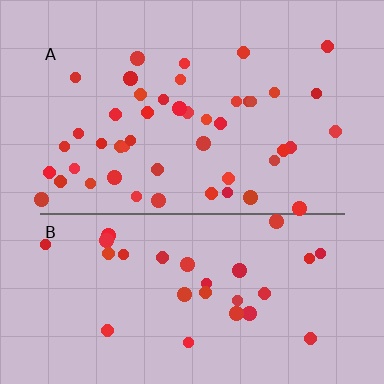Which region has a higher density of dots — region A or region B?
A (the top).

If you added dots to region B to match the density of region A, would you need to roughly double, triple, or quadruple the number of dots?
Approximately double.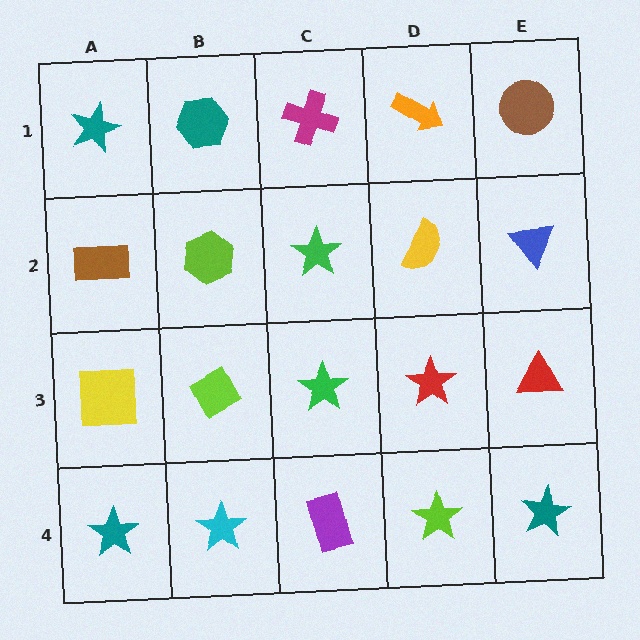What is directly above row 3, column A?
A brown rectangle.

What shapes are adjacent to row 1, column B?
A lime hexagon (row 2, column B), a teal star (row 1, column A), a magenta cross (row 1, column C).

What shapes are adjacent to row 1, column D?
A yellow semicircle (row 2, column D), a magenta cross (row 1, column C), a brown circle (row 1, column E).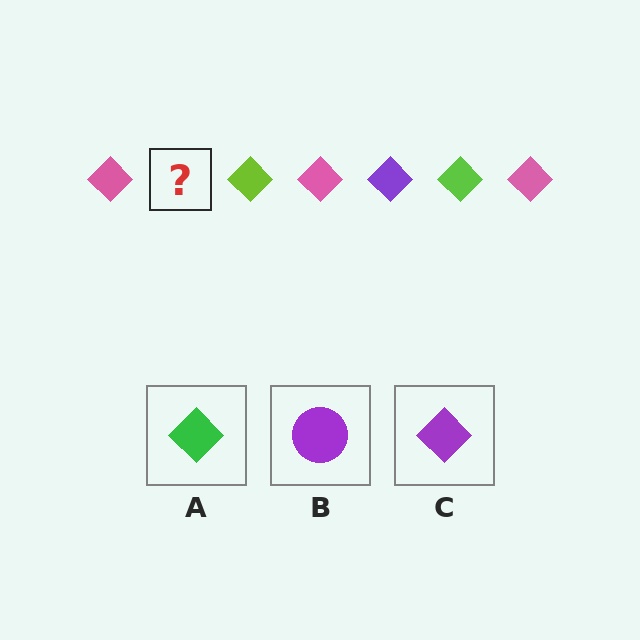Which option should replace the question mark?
Option C.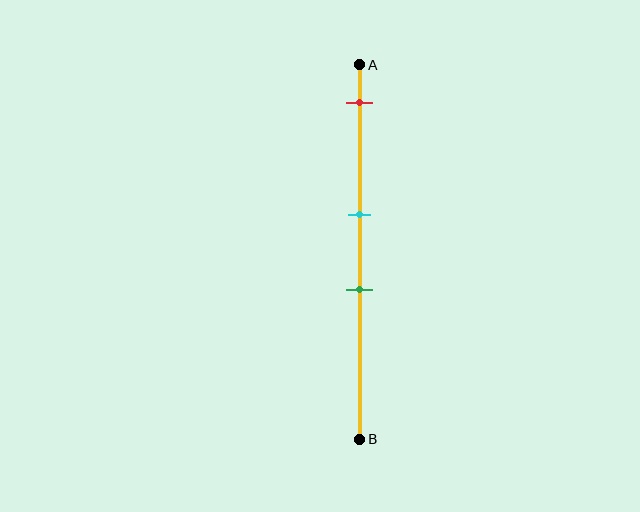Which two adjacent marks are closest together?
The cyan and green marks are the closest adjacent pair.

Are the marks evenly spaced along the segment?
No, the marks are not evenly spaced.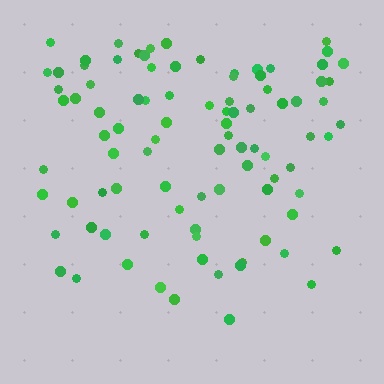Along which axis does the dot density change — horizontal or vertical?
Vertical.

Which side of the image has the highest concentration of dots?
The top.